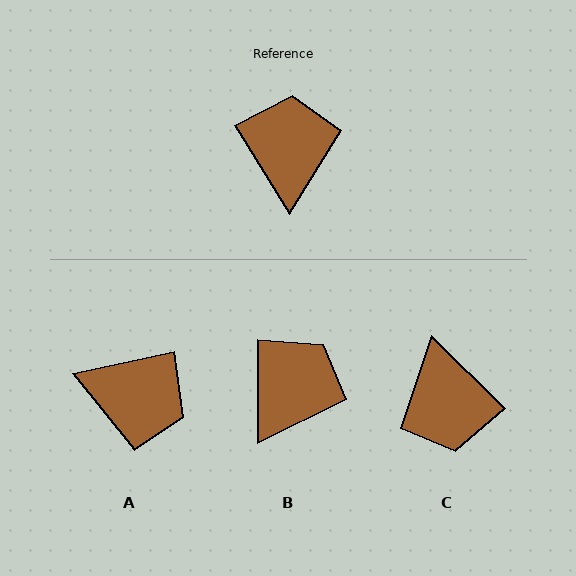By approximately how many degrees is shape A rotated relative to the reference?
Approximately 109 degrees clockwise.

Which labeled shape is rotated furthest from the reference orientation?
C, about 167 degrees away.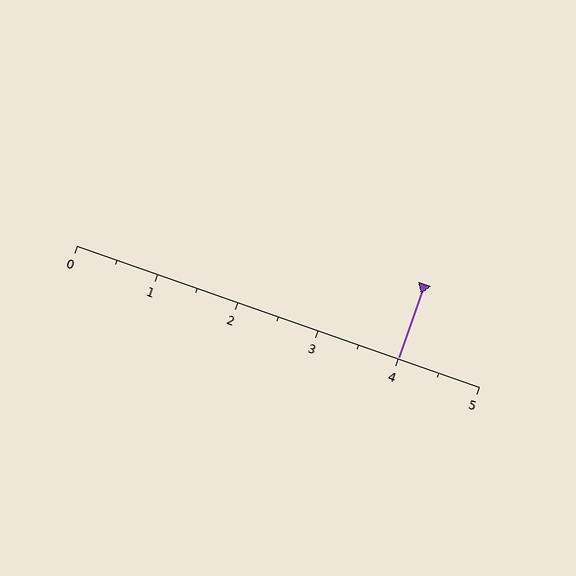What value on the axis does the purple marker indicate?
The marker indicates approximately 4.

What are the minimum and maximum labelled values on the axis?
The axis runs from 0 to 5.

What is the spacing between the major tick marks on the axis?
The major ticks are spaced 1 apart.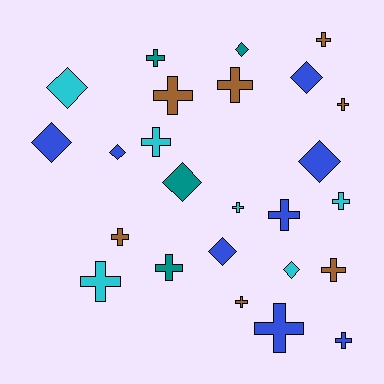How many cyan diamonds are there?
There are 2 cyan diamonds.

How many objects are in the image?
There are 25 objects.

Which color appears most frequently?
Blue, with 8 objects.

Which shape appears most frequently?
Cross, with 16 objects.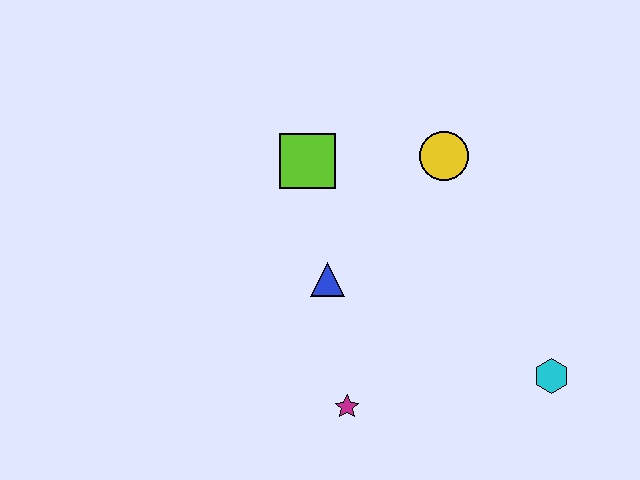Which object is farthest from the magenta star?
The yellow circle is farthest from the magenta star.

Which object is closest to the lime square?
The blue triangle is closest to the lime square.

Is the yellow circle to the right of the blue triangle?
Yes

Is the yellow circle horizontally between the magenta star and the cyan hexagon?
Yes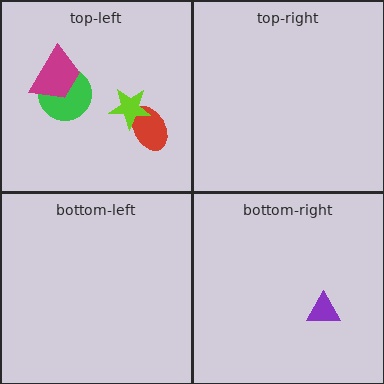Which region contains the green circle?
The top-left region.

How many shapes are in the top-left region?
4.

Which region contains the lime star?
The top-left region.